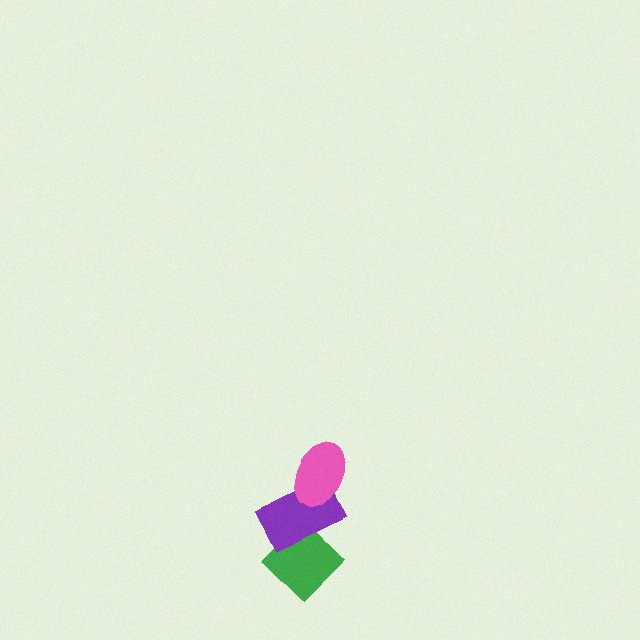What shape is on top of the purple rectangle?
The pink ellipse is on top of the purple rectangle.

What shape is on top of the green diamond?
The purple rectangle is on top of the green diamond.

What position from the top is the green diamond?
The green diamond is 3rd from the top.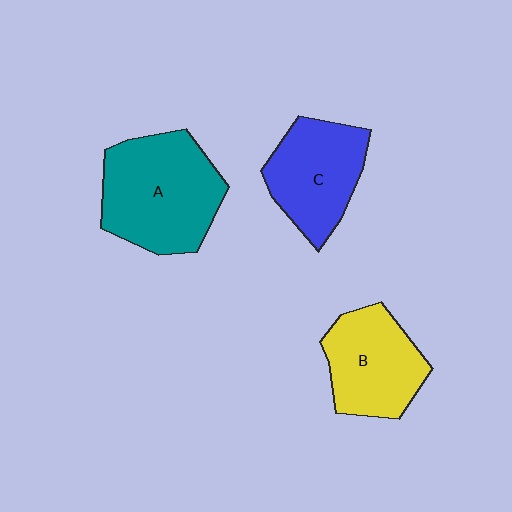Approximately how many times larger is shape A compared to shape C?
Approximately 1.3 times.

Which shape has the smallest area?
Shape B (yellow).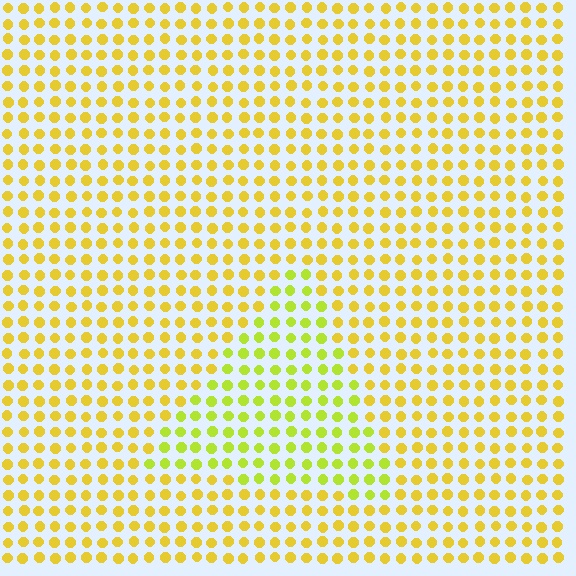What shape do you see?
I see a triangle.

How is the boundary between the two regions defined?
The boundary is defined purely by a slight shift in hue (about 27 degrees). Spacing, size, and orientation are identical on both sides.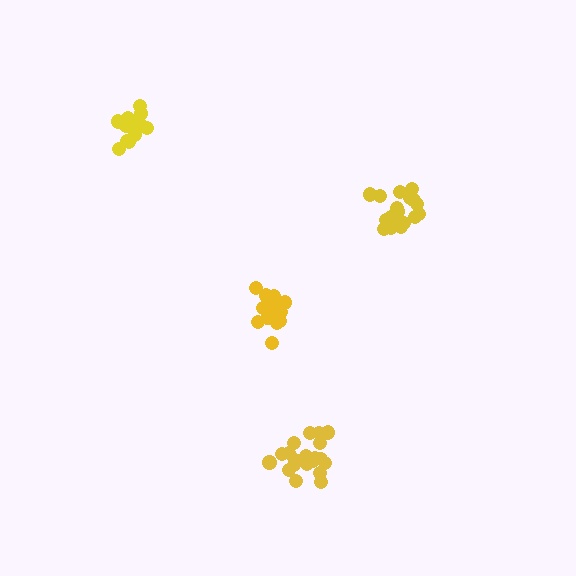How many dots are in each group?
Group 1: 19 dots, Group 2: 15 dots, Group 3: 15 dots, Group 4: 20 dots (69 total).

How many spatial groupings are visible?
There are 4 spatial groupings.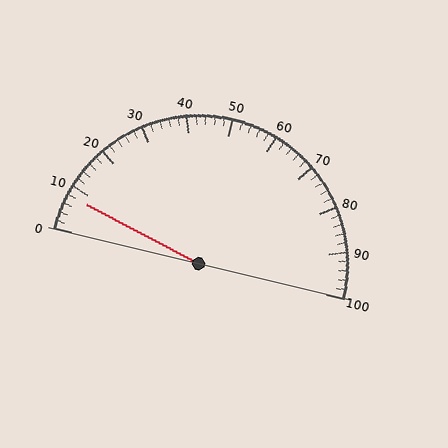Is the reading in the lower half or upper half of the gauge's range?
The reading is in the lower half of the range (0 to 100).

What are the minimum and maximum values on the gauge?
The gauge ranges from 0 to 100.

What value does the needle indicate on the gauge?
The needle indicates approximately 8.